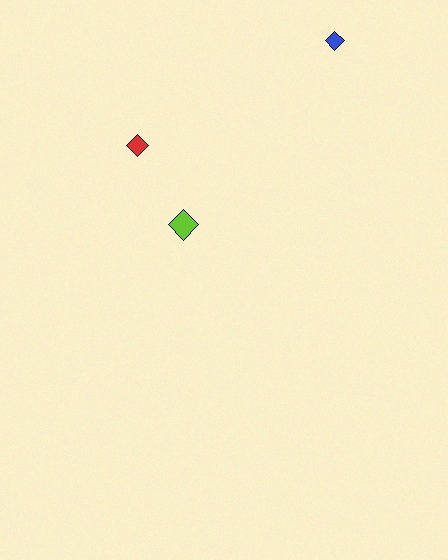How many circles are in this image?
There are no circles.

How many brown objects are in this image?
There are no brown objects.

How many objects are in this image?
There are 3 objects.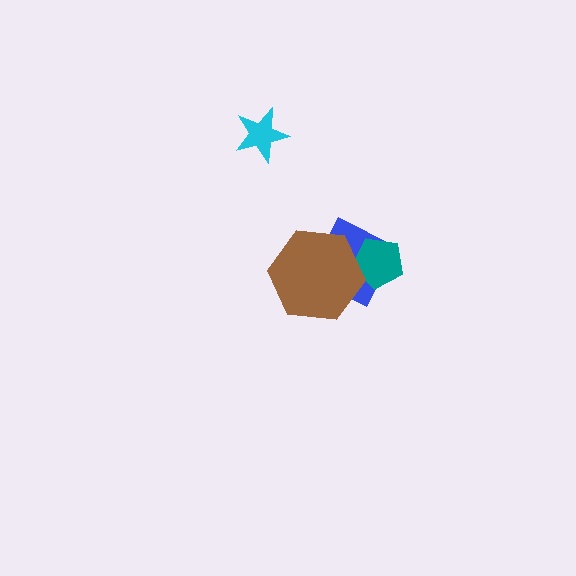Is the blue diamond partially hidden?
Yes, it is partially covered by another shape.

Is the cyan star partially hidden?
No, no other shape covers it.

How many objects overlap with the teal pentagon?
2 objects overlap with the teal pentagon.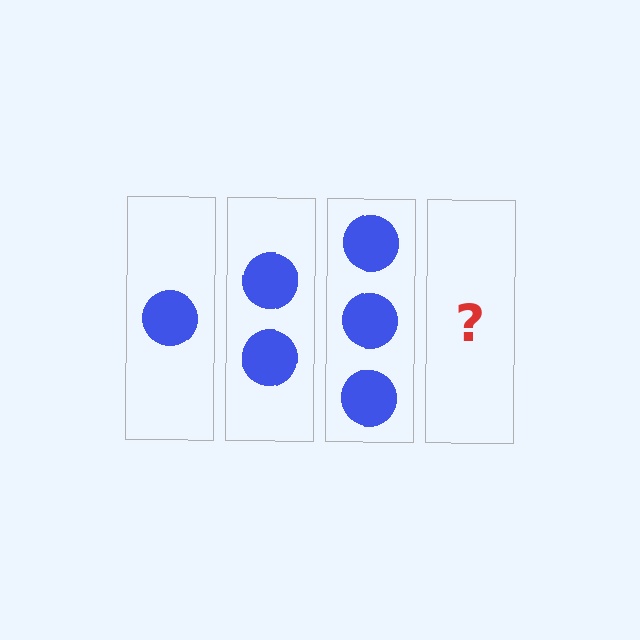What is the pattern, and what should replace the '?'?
The pattern is that each step adds one more circle. The '?' should be 4 circles.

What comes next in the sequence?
The next element should be 4 circles.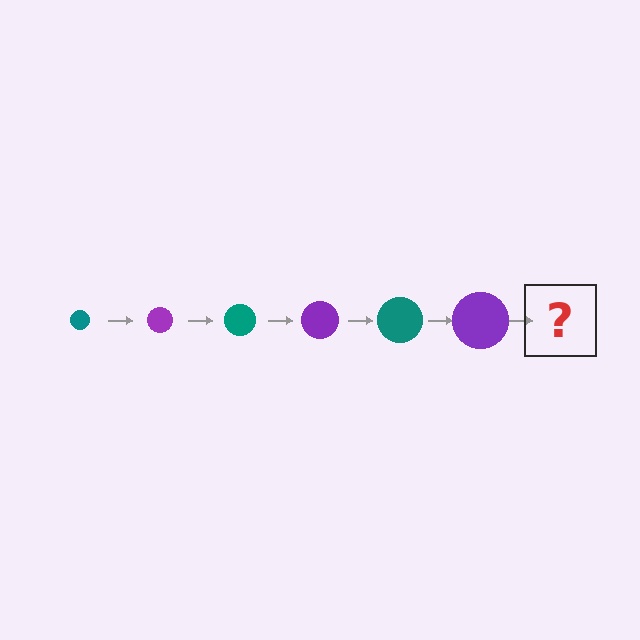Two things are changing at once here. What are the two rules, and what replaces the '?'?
The two rules are that the circle grows larger each step and the color cycles through teal and purple. The '?' should be a teal circle, larger than the previous one.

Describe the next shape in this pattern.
It should be a teal circle, larger than the previous one.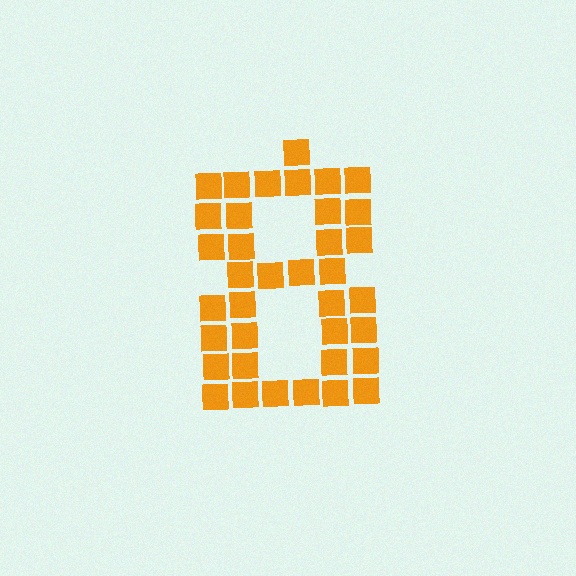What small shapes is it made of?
It is made of small squares.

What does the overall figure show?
The overall figure shows the digit 8.